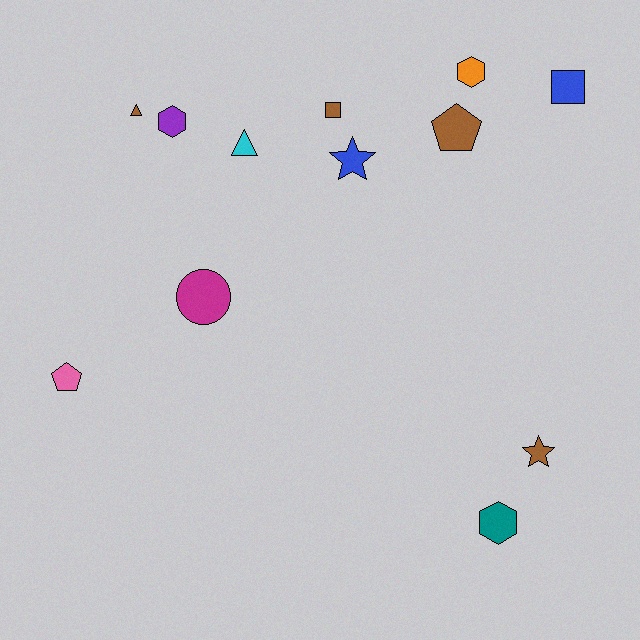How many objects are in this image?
There are 12 objects.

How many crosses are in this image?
There are no crosses.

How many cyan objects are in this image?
There is 1 cyan object.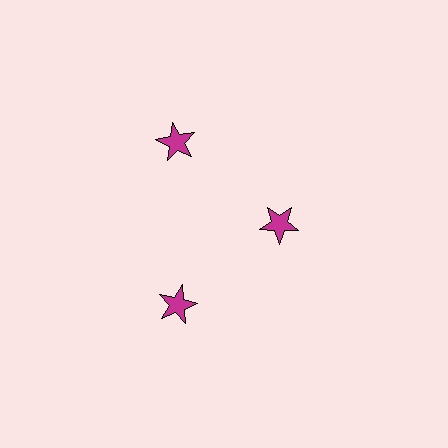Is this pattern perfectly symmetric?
No. The 3 magenta stars are arranged in a ring, but one element near the 3 o'clock position is pulled inward toward the center, breaking the 3-fold rotational symmetry.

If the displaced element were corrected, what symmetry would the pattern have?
It would have 3-fold rotational symmetry — the pattern would map onto itself every 120 degrees.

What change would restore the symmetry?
The symmetry would be restored by moving it outward, back onto the ring so that all 3 stars sit at equal angles and equal distance from the center.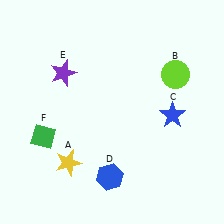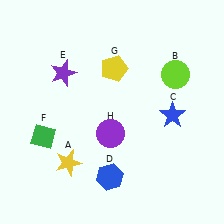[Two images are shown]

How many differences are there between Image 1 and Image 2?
There are 2 differences between the two images.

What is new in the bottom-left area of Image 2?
A purple circle (H) was added in the bottom-left area of Image 2.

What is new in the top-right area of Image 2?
A yellow pentagon (G) was added in the top-right area of Image 2.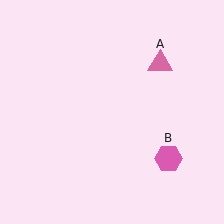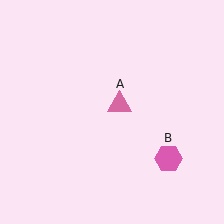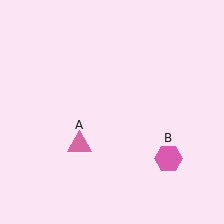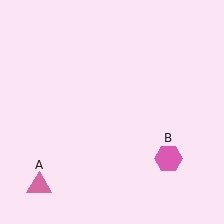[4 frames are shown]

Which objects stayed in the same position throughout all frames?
Pink hexagon (object B) remained stationary.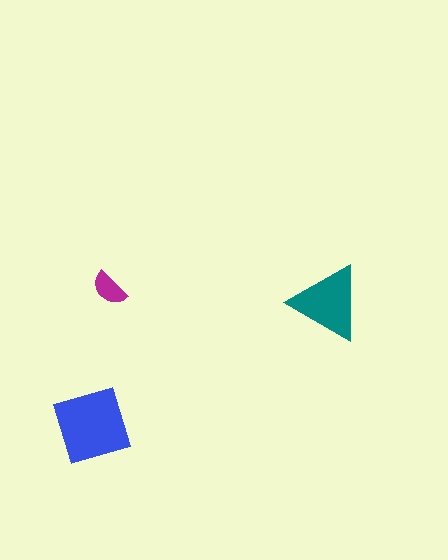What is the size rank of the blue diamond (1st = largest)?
1st.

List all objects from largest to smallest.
The blue diamond, the teal triangle, the magenta semicircle.